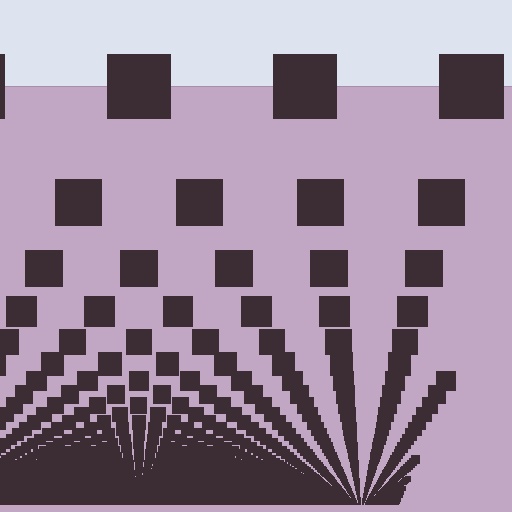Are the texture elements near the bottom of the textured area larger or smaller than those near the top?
Smaller. The gradient is inverted — elements near the bottom are smaller and denser.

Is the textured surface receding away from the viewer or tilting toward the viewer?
The surface appears to tilt toward the viewer. Texture elements get larger and sparser toward the top.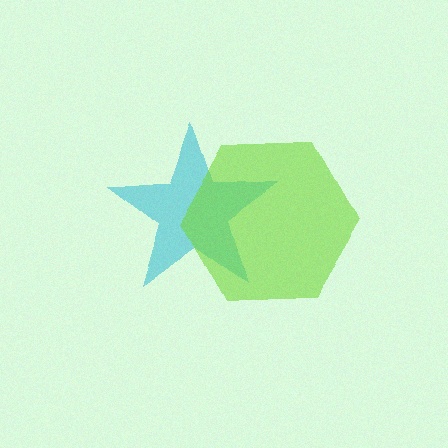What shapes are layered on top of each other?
The layered shapes are: a cyan star, a lime hexagon.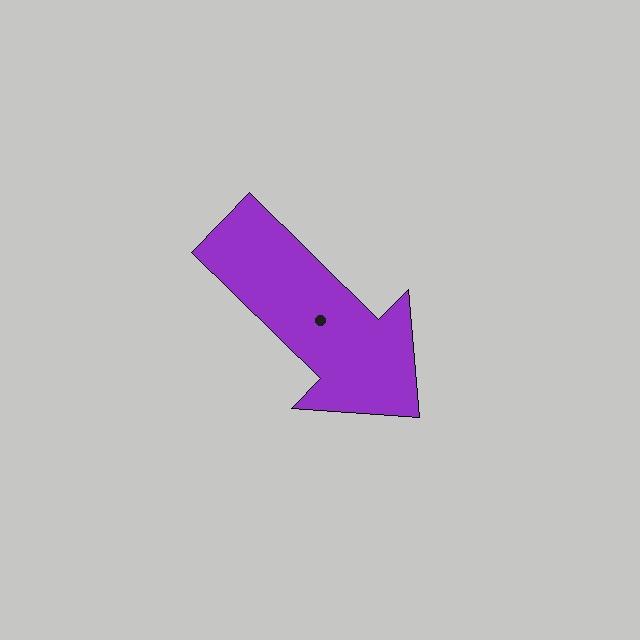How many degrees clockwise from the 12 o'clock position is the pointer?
Approximately 134 degrees.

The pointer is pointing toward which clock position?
Roughly 4 o'clock.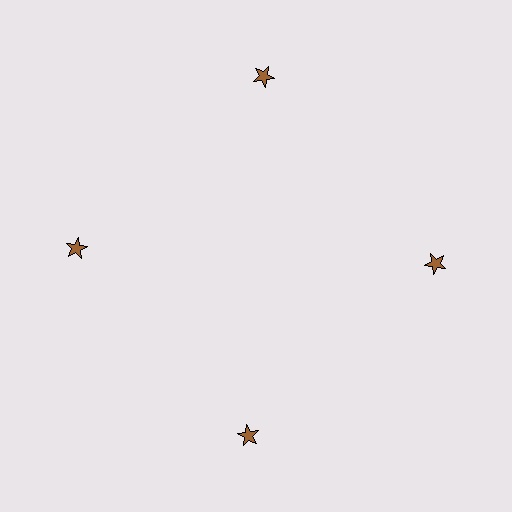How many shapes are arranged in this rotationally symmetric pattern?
There are 4 shapes, arranged in 4 groups of 1.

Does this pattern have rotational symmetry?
Yes, this pattern has 4-fold rotational symmetry. It looks the same after rotating 90 degrees around the center.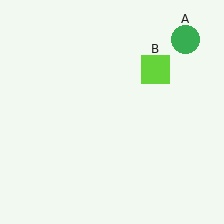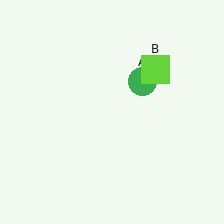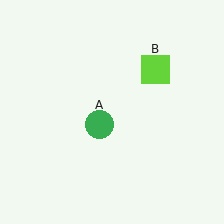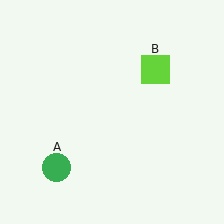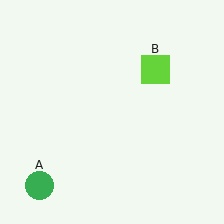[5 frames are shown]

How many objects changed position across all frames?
1 object changed position: green circle (object A).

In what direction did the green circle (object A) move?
The green circle (object A) moved down and to the left.